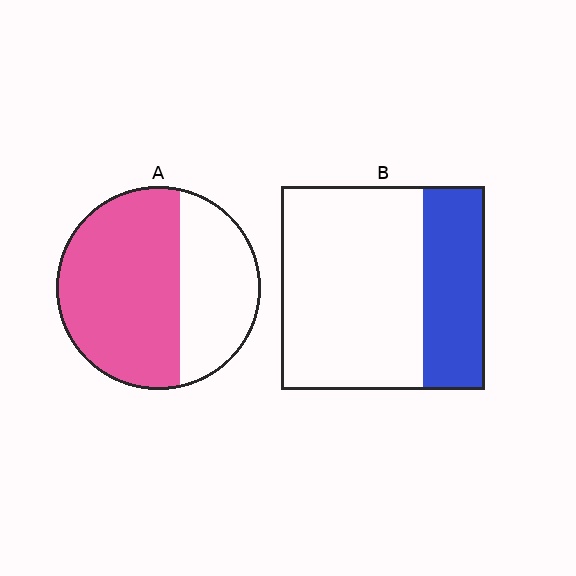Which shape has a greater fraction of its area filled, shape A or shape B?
Shape A.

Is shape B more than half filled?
No.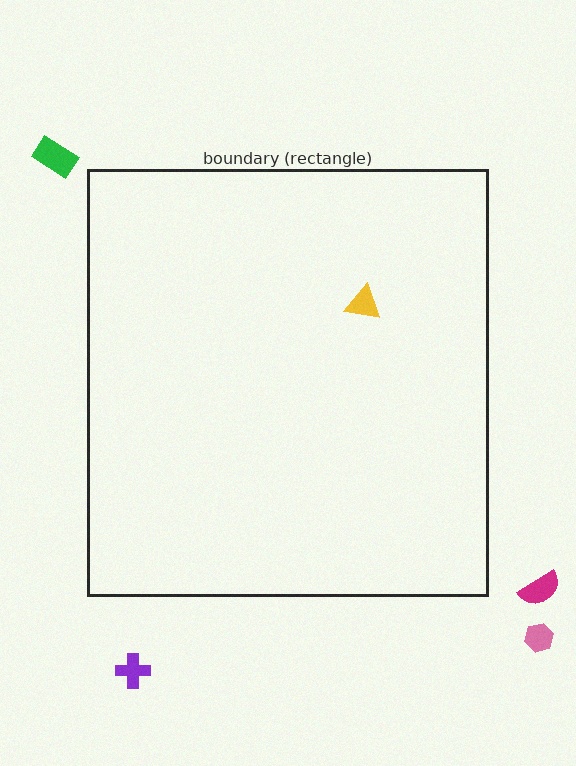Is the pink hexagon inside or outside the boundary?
Outside.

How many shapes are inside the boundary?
1 inside, 4 outside.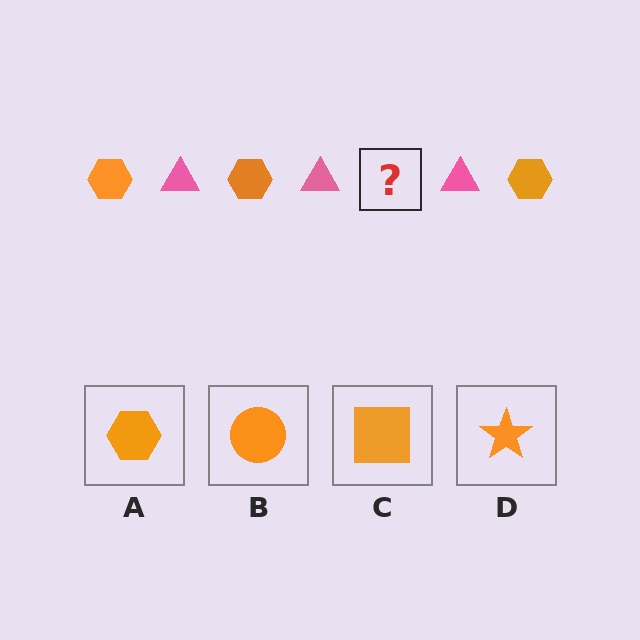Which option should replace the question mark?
Option A.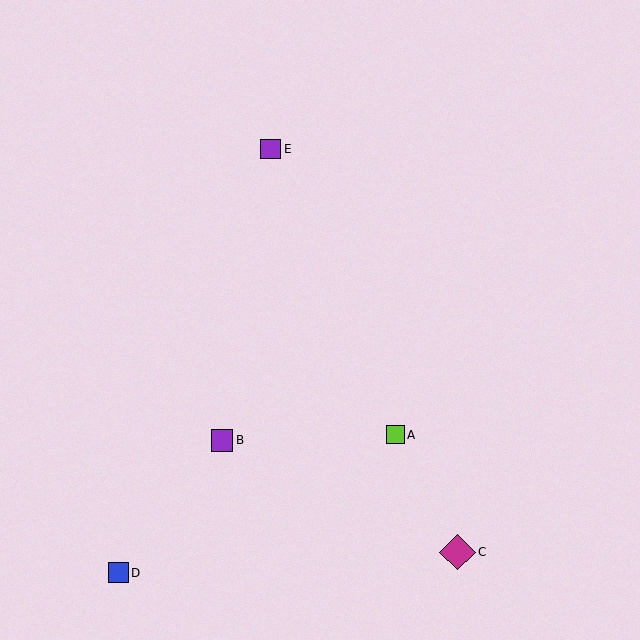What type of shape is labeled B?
Shape B is a purple square.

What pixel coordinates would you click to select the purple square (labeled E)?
Click at (271, 149) to select the purple square E.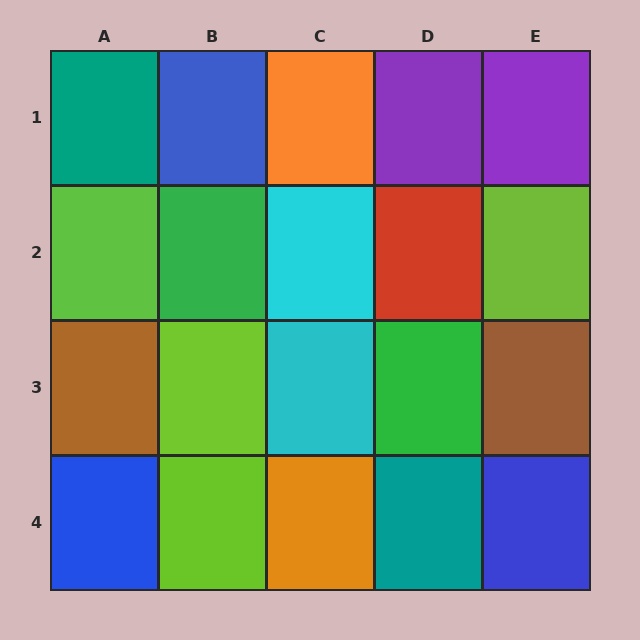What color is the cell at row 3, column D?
Green.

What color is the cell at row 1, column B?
Blue.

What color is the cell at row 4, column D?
Teal.